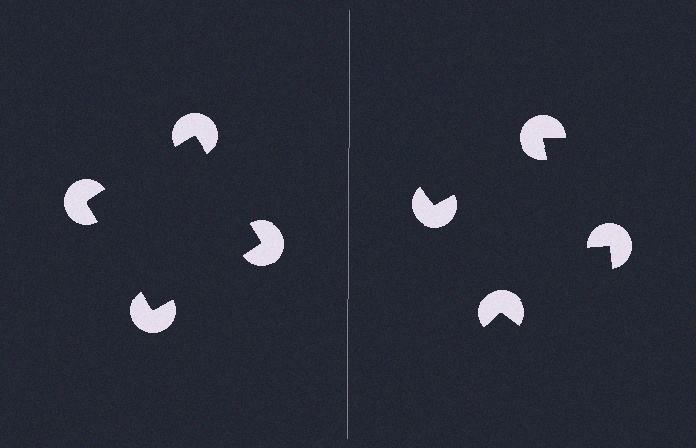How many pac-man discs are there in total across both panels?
8 — 4 on each side.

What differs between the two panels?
The pac-man discs are positioned identically on both sides; only the wedge orientations differ. On the left they align to a square; on the right they are misaligned.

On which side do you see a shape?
An illusory square appears on the left side. On the right side the wedge cuts are rotated, so no coherent shape forms.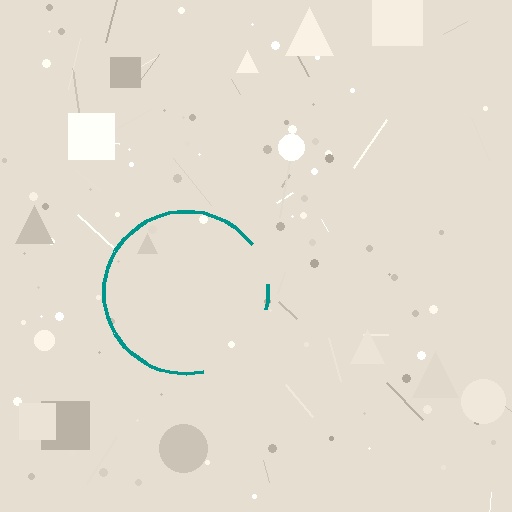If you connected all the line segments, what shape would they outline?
They would outline a circle.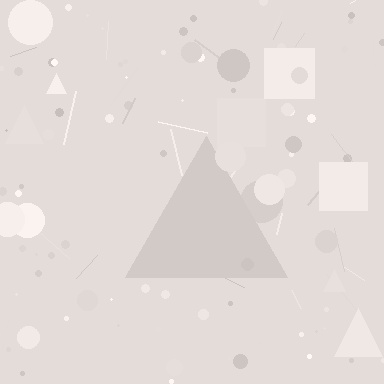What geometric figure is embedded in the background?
A triangle is embedded in the background.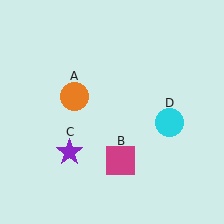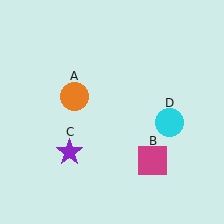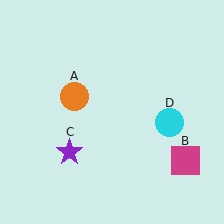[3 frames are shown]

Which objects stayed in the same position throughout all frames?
Orange circle (object A) and purple star (object C) and cyan circle (object D) remained stationary.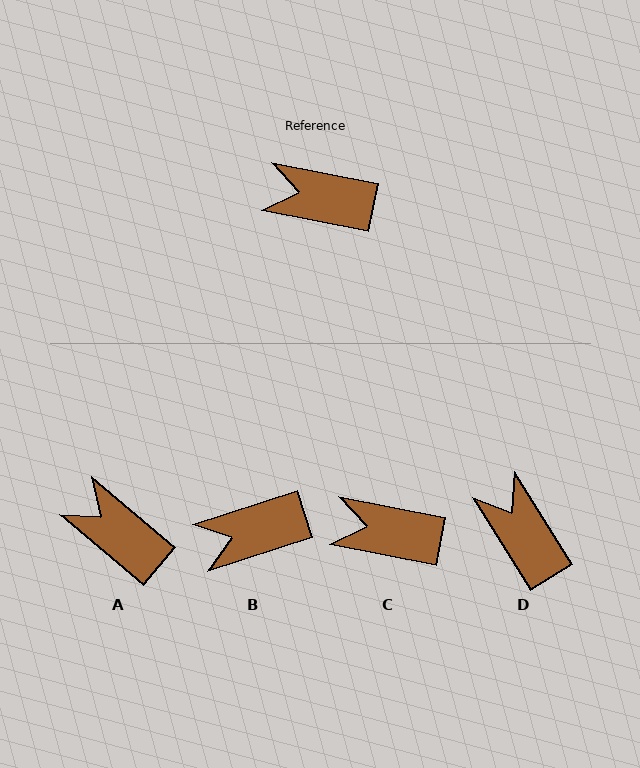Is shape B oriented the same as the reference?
No, it is off by about 29 degrees.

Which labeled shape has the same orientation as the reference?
C.